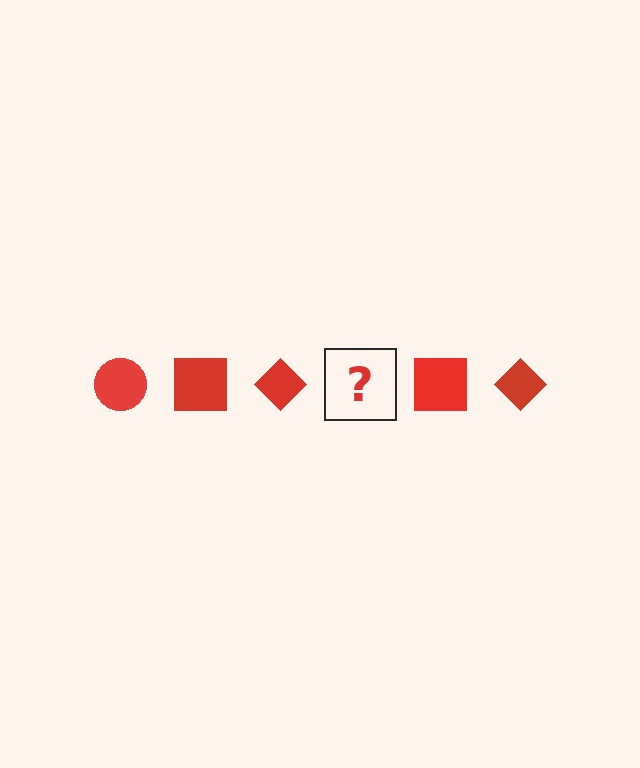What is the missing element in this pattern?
The missing element is a red circle.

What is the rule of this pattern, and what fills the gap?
The rule is that the pattern cycles through circle, square, diamond shapes in red. The gap should be filled with a red circle.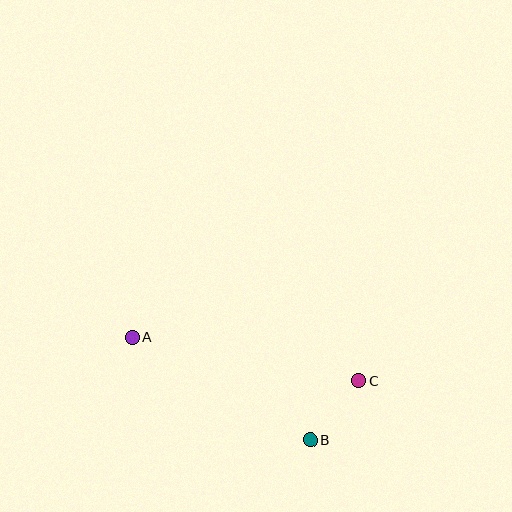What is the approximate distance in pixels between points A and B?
The distance between A and B is approximately 205 pixels.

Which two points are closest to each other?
Points B and C are closest to each other.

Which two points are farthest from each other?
Points A and C are farthest from each other.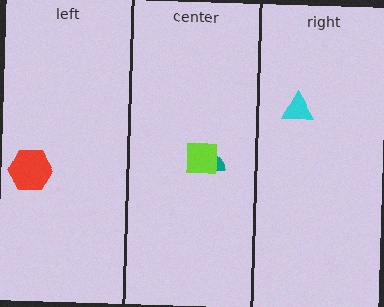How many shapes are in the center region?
2.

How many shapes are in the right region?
1.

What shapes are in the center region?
The teal semicircle, the lime square.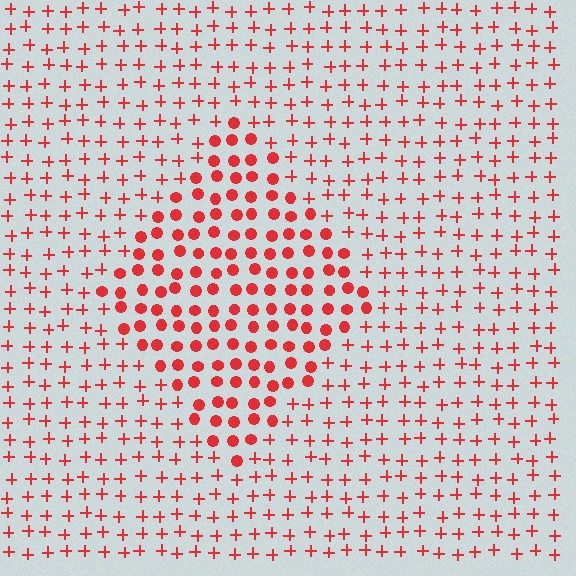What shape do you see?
I see a diamond.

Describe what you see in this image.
The image is filled with small red elements arranged in a uniform grid. A diamond-shaped region contains circles, while the surrounding area contains plus signs. The boundary is defined purely by the change in element shape.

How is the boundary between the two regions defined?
The boundary is defined by a change in element shape: circles inside vs. plus signs outside. All elements share the same color and spacing.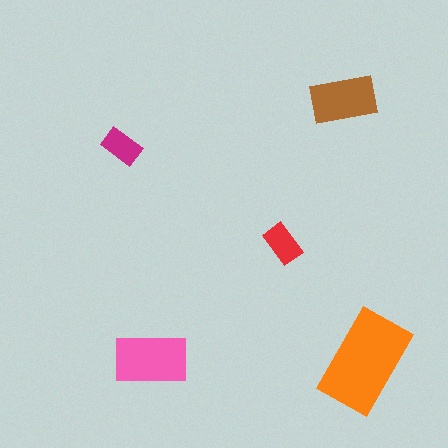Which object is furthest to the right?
The orange rectangle is rightmost.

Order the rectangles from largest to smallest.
the orange one, the pink one, the brown one, the red one, the magenta one.